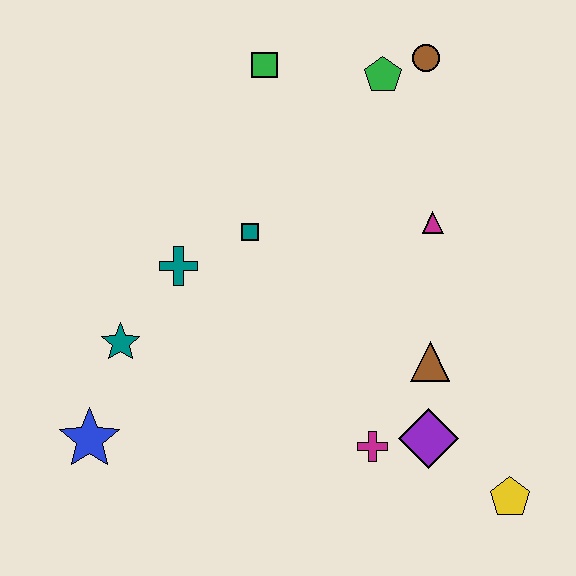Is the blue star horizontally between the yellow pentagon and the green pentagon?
No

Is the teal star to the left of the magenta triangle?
Yes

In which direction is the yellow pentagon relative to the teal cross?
The yellow pentagon is to the right of the teal cross.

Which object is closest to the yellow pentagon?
The purple diamond is closest to the yellow pentagon.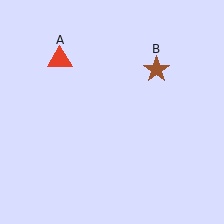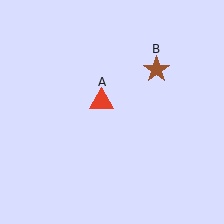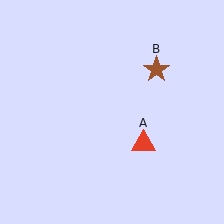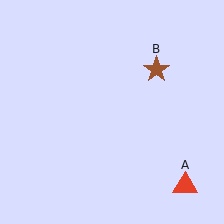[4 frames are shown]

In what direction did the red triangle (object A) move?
The red triangle (object A) moved down and to the right.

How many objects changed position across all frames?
1 object changed position: red triangle (object A).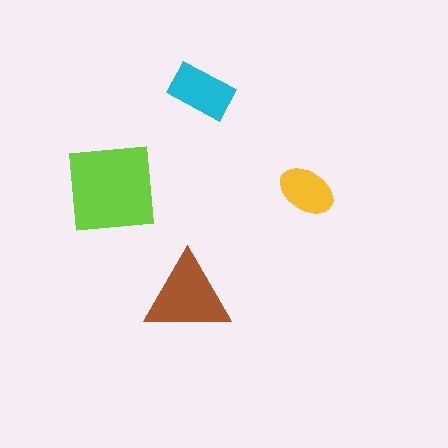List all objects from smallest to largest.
The yellow ellipse, the cyan rectangle, the brown triangle, the lime square.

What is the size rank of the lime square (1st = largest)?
1st.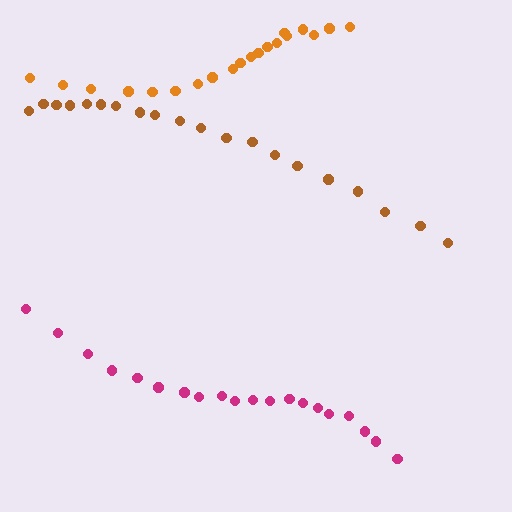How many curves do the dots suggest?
There are 3 distinct paths.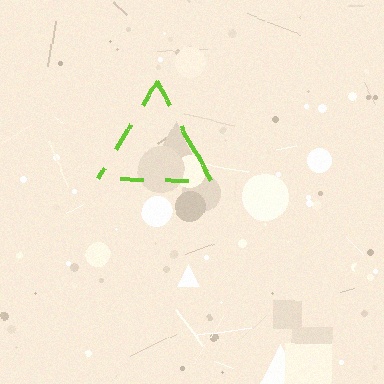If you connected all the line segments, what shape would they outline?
They would outline a triangle.